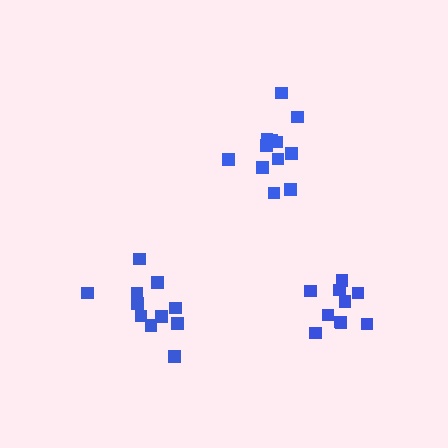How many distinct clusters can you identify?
There are 3 distinct clusters.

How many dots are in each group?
Group 1: 12 dots, Group 2: 11 dots, Group 3: 10 dots (33 total).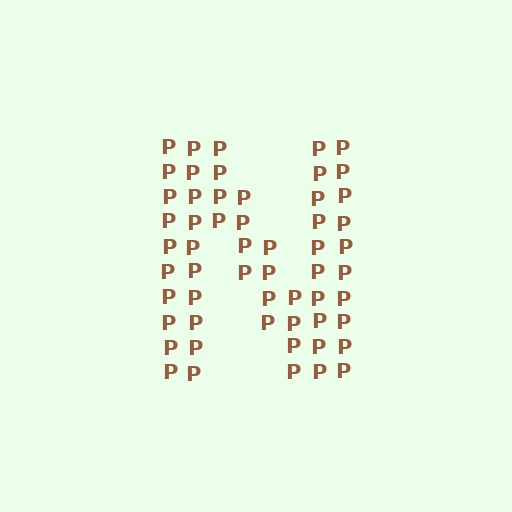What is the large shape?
The large shape is the letter N.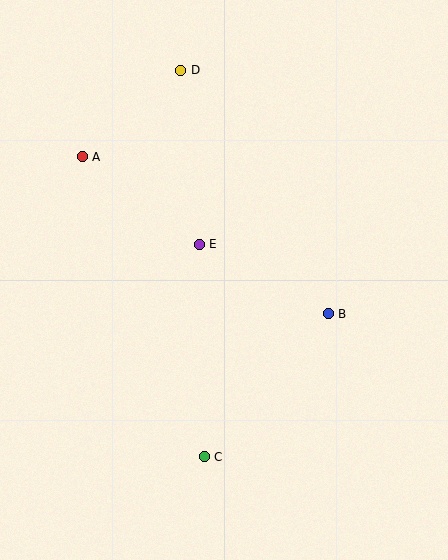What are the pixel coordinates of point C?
Point C is at (204, 457).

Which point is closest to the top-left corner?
Point A is closest to the top-left corner.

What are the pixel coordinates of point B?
Point B is at (328, 314).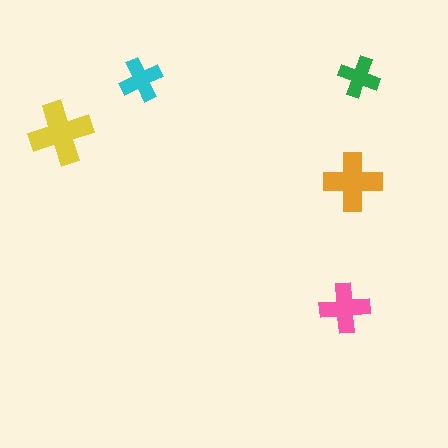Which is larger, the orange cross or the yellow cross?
The yellow one.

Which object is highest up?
The green cross is topmost.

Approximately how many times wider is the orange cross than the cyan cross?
About 1.5 times wider.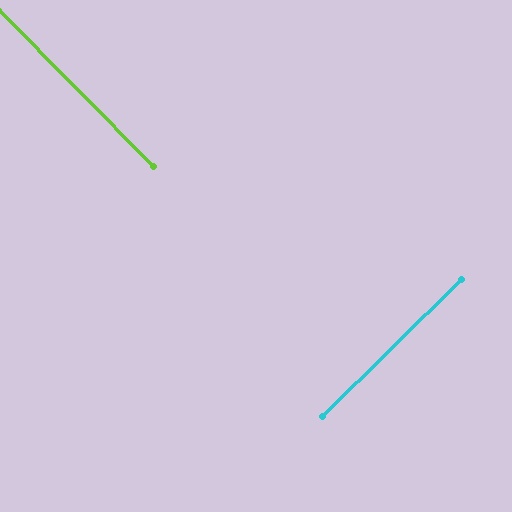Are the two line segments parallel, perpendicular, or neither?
Perpendicular — they meet at approximately 90°.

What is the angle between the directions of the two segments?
Approximately 90 degrees.